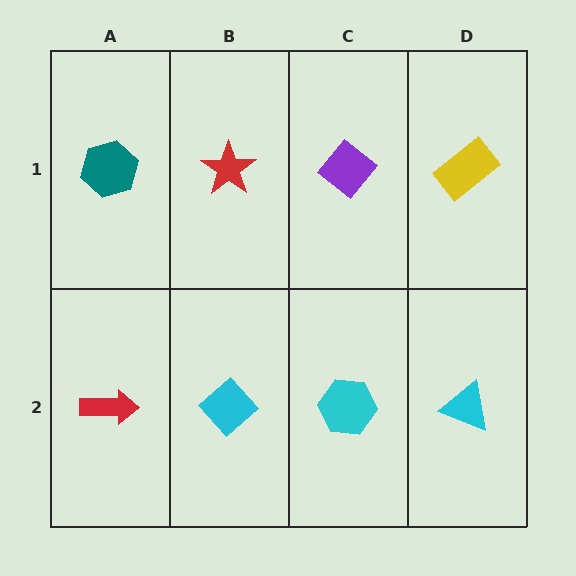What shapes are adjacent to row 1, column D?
A cyan triangle (row 2, column D), a purple diamond (row 1, column C).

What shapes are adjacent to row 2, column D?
A yellow rectangle (row 1, column D), a cyan hexagon (row 2, column C).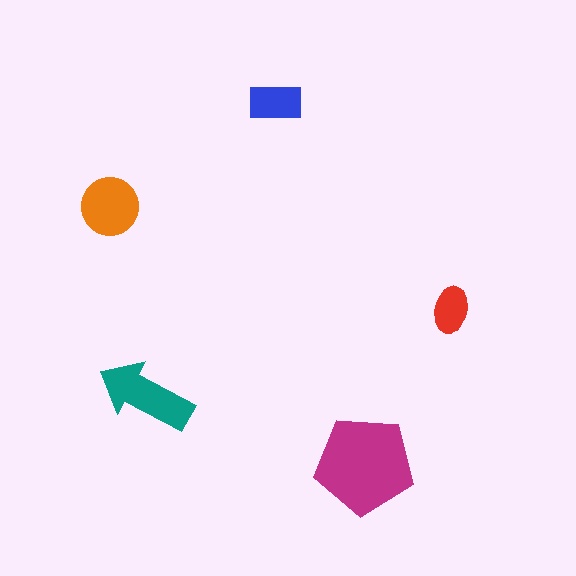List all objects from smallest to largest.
The red ellipse, the blue rectangle, the orange circle, the teal arrow, the magenta pentagon.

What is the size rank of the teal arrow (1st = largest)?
2nd.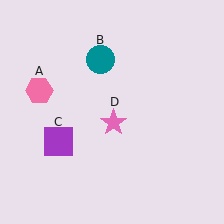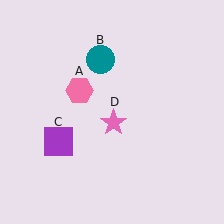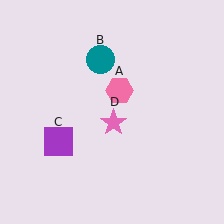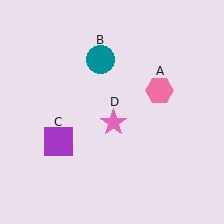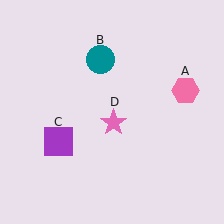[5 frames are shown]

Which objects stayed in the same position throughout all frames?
Teal circle (object B) and purple square (object C) and pink star (object D) remained stationary.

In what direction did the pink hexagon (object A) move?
The pink hexagon (object A) moved right.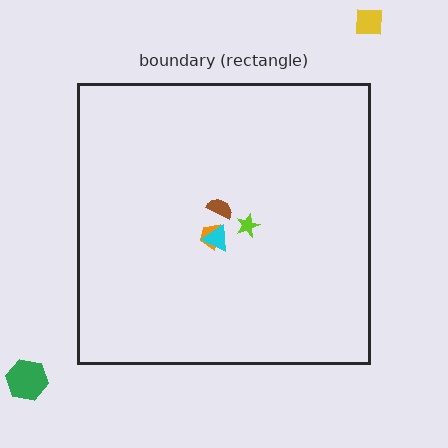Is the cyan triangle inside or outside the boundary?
Inside.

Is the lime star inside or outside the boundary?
Inside.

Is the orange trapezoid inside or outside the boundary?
Inside.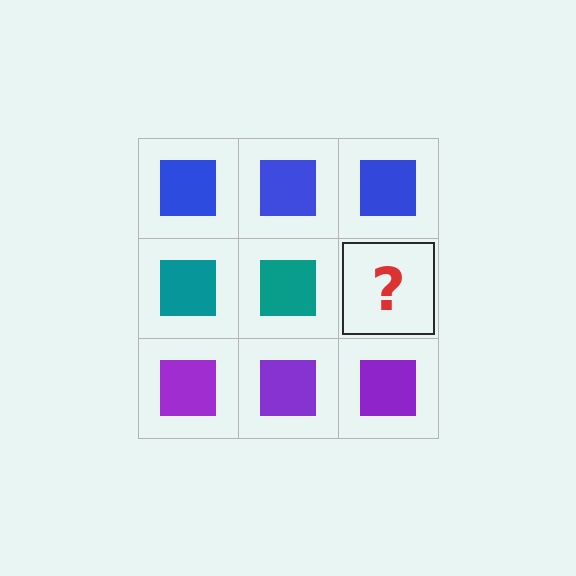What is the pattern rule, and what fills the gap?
The rule is that each row has a consistent color. The gap should be filled with a teal square.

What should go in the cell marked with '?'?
The missing cell should contain a teal square.